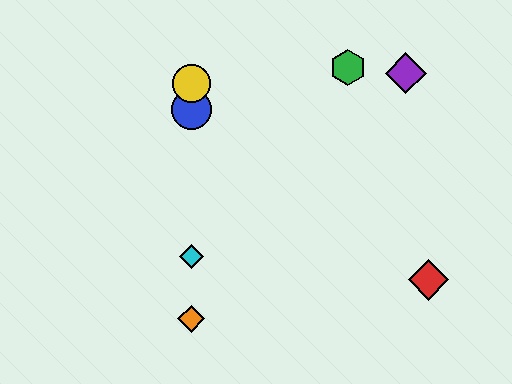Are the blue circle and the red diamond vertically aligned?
No, the blue circle is at x≈191 and the red diamond is at x≈428.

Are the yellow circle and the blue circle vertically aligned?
Yes, both are at x≈191.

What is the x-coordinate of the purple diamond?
The purple diamond is at x≈406.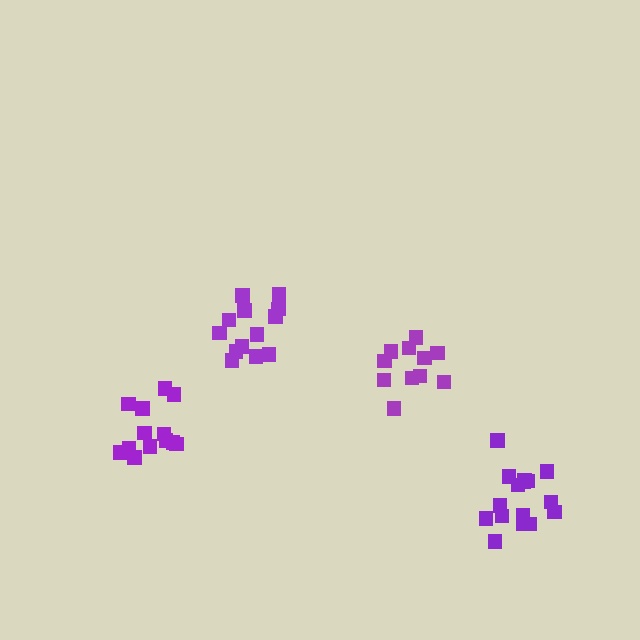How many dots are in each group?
Group 1: 13 dots, Group 2: 16 dots, Group 3: 13 dots, Group 4: 11 dots (53 total).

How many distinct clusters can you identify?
There are 4 distinct clusters.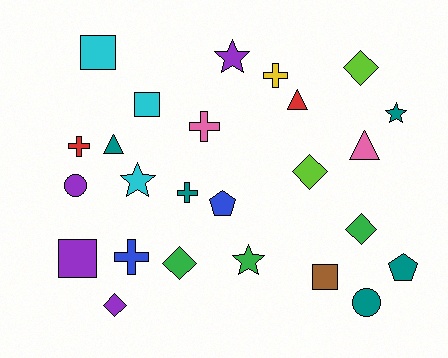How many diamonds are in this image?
There are 5 diamonds.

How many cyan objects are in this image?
There are 3 cyan objects.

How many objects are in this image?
There are 25 objects.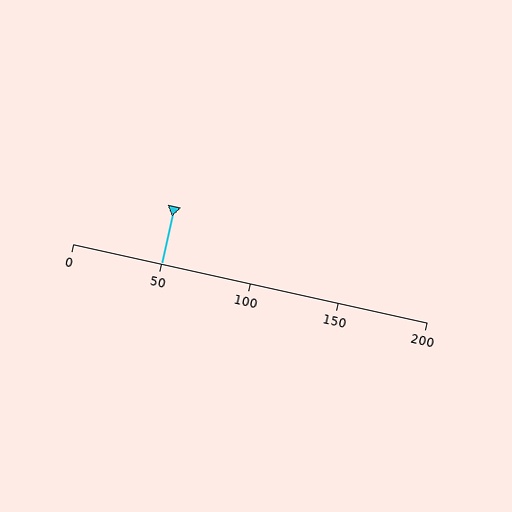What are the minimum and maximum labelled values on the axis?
The axis runs from 0 to 200.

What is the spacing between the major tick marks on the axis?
The major ticks are spaced 50 apart.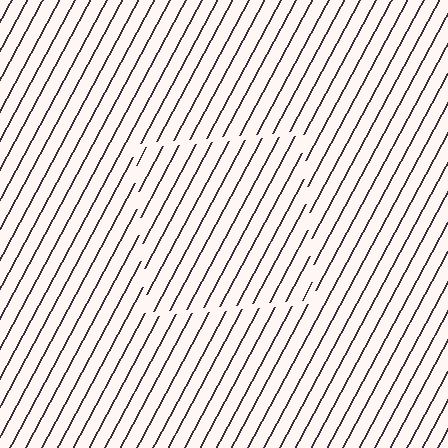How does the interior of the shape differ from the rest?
The interior of the shape contains the same grating, shifted by half a period — the contour is defined by the phase discontinuity where line-ends from the inner and outer gratings abut.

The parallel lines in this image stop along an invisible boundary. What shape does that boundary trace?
An illusory square. The interior of the shape contains the same grating, shifted by half a period — the contour is defined by the phase discontinuity where line-ends from the inner and outer gratings abut.